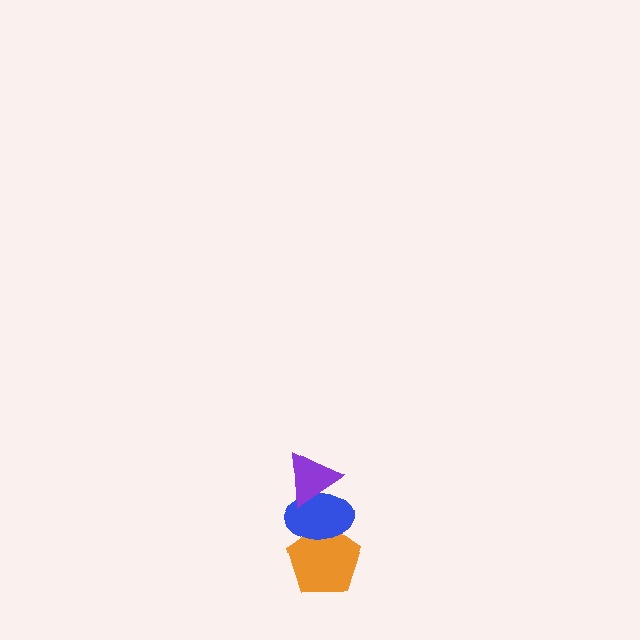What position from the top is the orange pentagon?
The orange pentagon is 3rd from the top.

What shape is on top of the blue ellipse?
The purple triangle is on top of the blue ellipse.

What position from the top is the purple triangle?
The purple triangle is 1st from the top.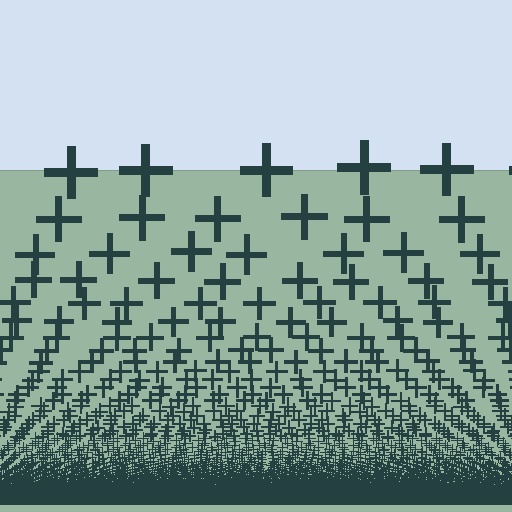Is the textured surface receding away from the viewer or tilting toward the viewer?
The surface appears to tilt toward the viewer. Texture elements get larger and sparser toward the top.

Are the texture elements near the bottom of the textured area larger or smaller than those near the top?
Smaller. The gradient is inverted — elements near the bottom are smaller and denser.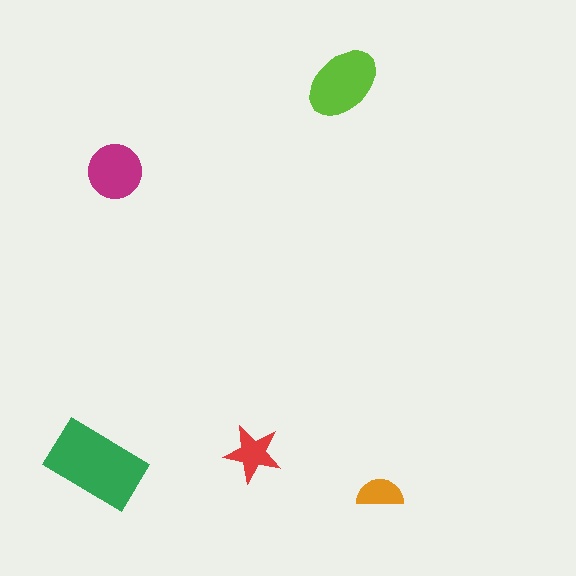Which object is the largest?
The green rectangle.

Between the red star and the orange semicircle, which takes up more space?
The red star.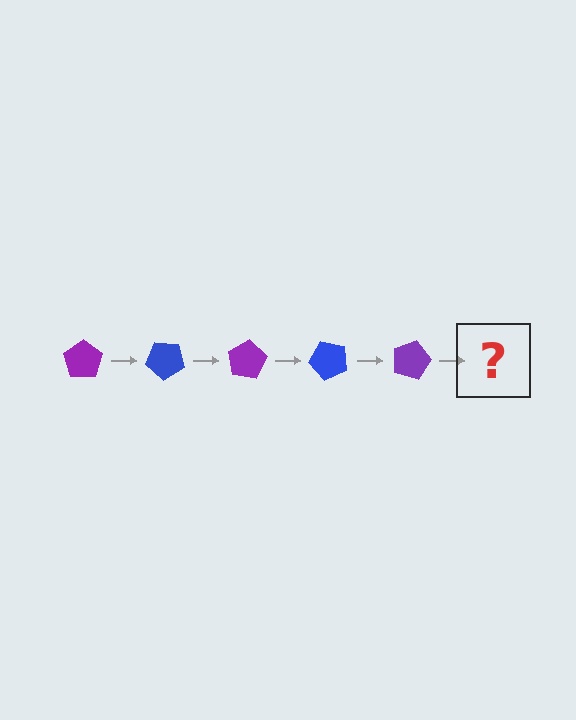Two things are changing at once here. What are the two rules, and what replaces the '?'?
The two rules are that it rotates 40 degrees each step and the color cycles through purple and blue. The '?' should be a blue pentagon, rotated 200 degrees from the start.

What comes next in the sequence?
The next element should be a blue pentagon, rotated 200 degrees from the start.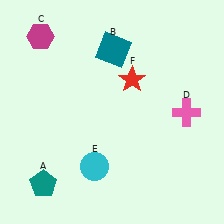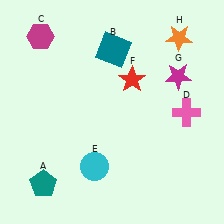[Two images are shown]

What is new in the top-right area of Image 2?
An orange star (H) was added in the top-right area of Image 2.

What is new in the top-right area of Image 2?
A magenta star (G) was added in the top-right area of Image 2.